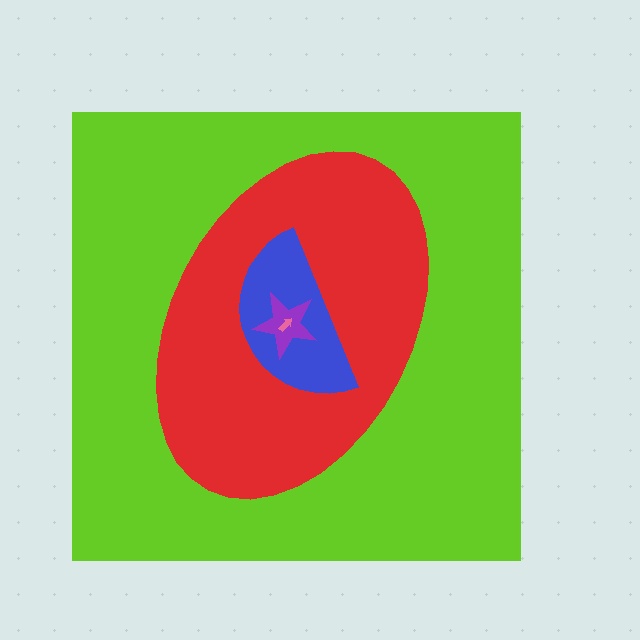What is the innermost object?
The pink arrow.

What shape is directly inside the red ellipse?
The blue semicircle.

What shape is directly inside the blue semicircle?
The purple star.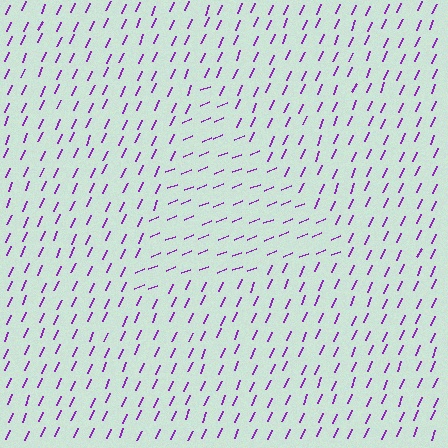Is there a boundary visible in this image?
Yes, there is a texture boundary formed by a change in line orientation.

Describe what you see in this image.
The image is filled with small purple line segments. A triangle region in the image has lines oriented differently from the surrounding lines, creating a visible texture boundary.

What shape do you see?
I see a triangle.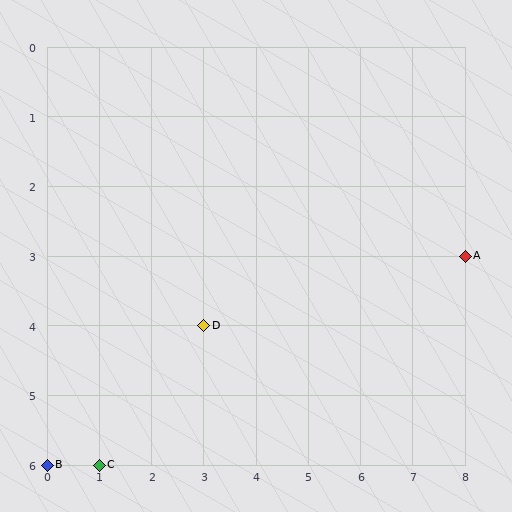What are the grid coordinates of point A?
Point A is at grid coordinates (8, 3).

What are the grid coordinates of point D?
Point D is at grid coordinates (3, 4).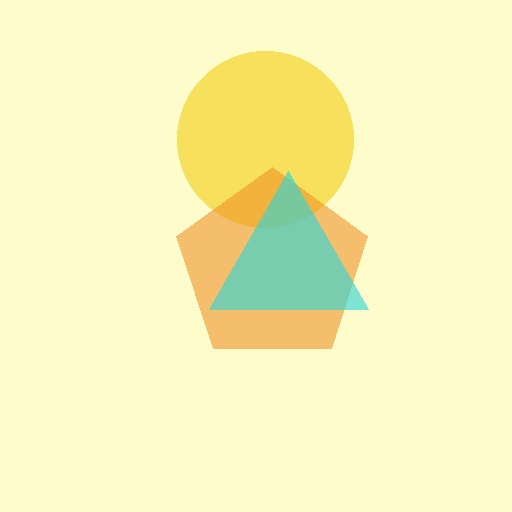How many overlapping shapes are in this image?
There are 3 overlapping shapes in the image.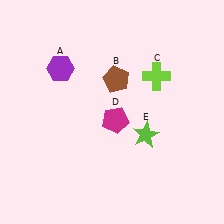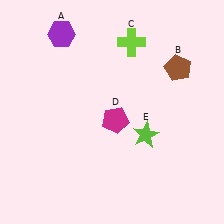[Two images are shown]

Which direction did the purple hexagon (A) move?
The purple hexagon (A) moved up.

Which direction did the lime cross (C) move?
The lime cross (C) moved up.